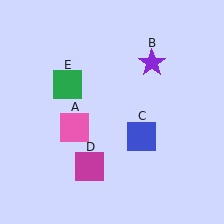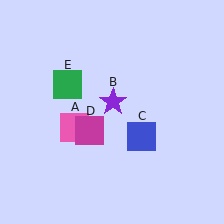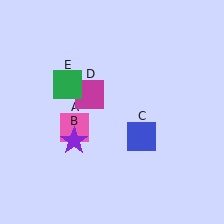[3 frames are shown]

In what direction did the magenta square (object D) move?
The magenta square (object D) moved up.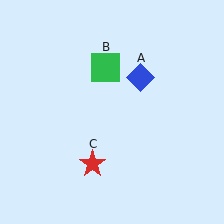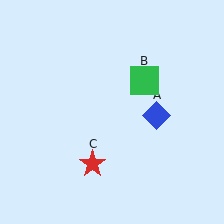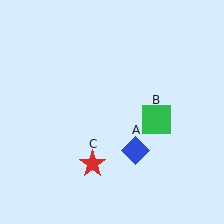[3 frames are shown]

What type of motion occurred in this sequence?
The blue diamond (object A), green square (object B) rotated clockwise around the center of the scene.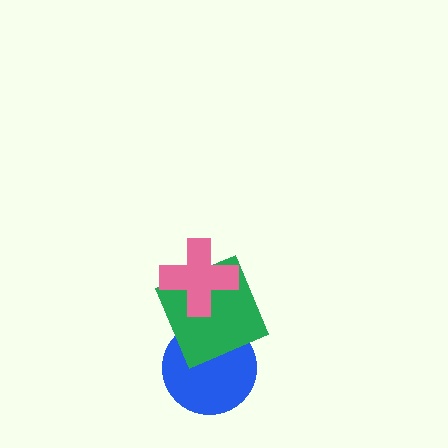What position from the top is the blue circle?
The blue circle is 3rd from the top.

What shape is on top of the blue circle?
The green square is on top of the blue circle.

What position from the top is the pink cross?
The pink cross is 1st from the top.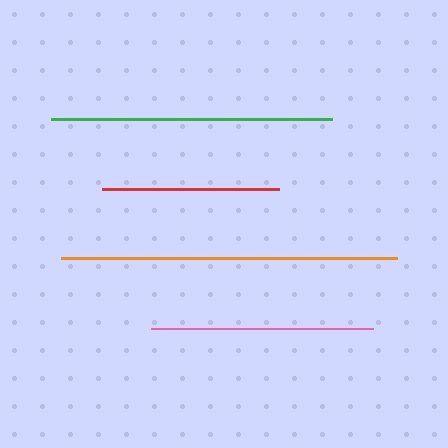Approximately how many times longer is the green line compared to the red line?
The green line is approximately 1.6 times the length of the red line.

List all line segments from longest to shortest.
From longest to shortest: orange, green, pink, red.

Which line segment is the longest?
The orange line is the longest at approximately 336 pixels.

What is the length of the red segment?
The red segment is approximately 177 pixels long.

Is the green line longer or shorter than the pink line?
The green line is longer than the pink line.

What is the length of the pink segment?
The pink segment is approximately 222 pixels long.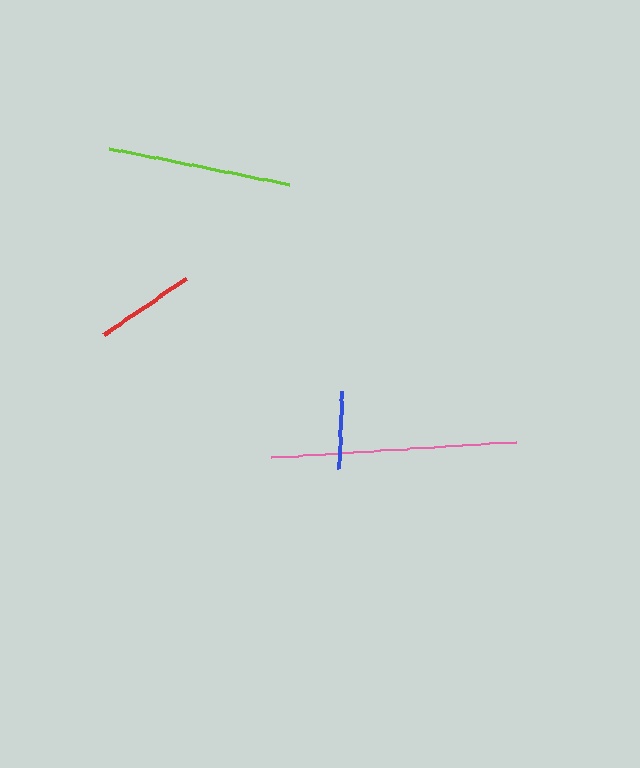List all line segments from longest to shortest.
From longest to shortest: pink, lime, red, blue.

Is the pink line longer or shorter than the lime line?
The pink line is longer than the lime line.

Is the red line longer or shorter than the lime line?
The lime line is longer than the red line.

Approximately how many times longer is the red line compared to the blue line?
The red line is approximately 1.3 times the length of the blue line.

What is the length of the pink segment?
The pink segment is approximately 245 pixels long.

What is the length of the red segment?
The red segment is approximately 99 pixels long.